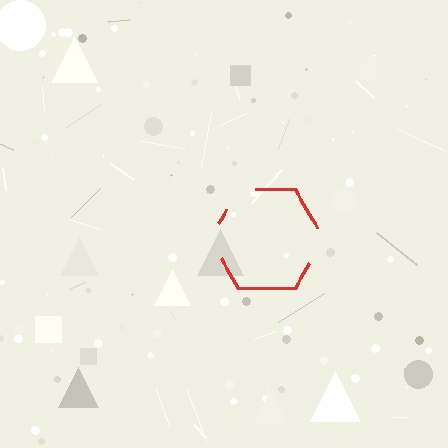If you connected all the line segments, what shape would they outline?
They would outline a hexagon.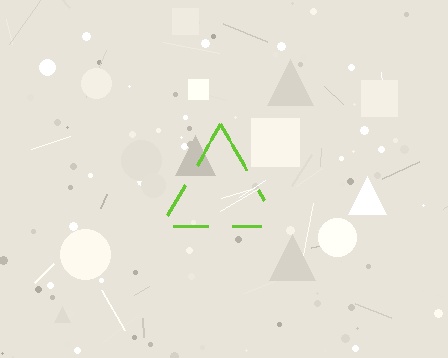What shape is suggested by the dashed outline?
The dashed outline suggests a triangle.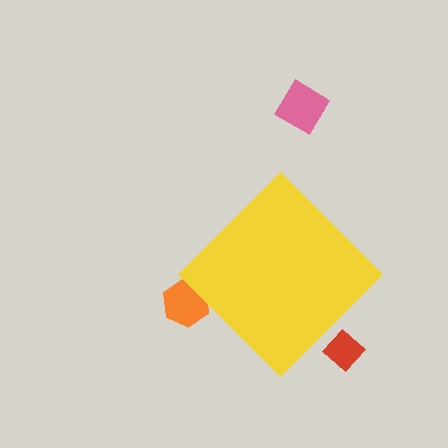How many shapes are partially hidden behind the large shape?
2 shapes are partially hidden.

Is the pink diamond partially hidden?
No, the pink diamond is fully visible.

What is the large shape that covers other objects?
A yellow diamond.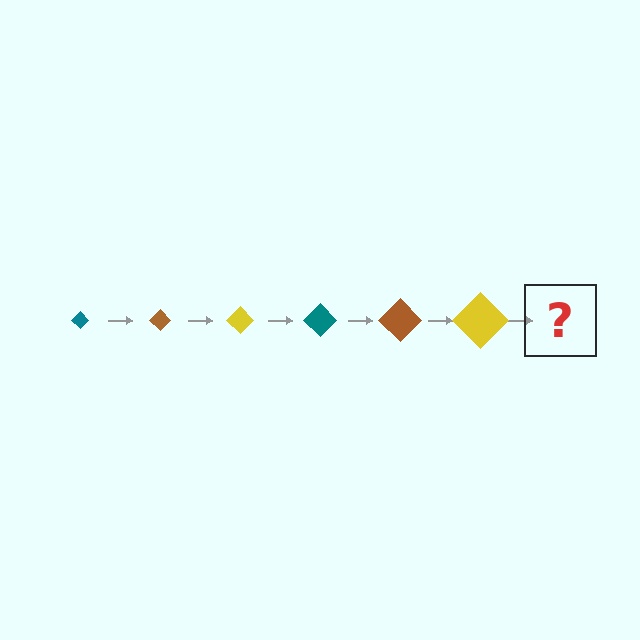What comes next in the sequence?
The next element should be a teal diamond, larger than the previous one.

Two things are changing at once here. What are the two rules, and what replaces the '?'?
The two rules are that the diamond grows larger each step and the color cycles through teal, brown, and yellow. The '?' should be a teal diamond, larger than the previous one.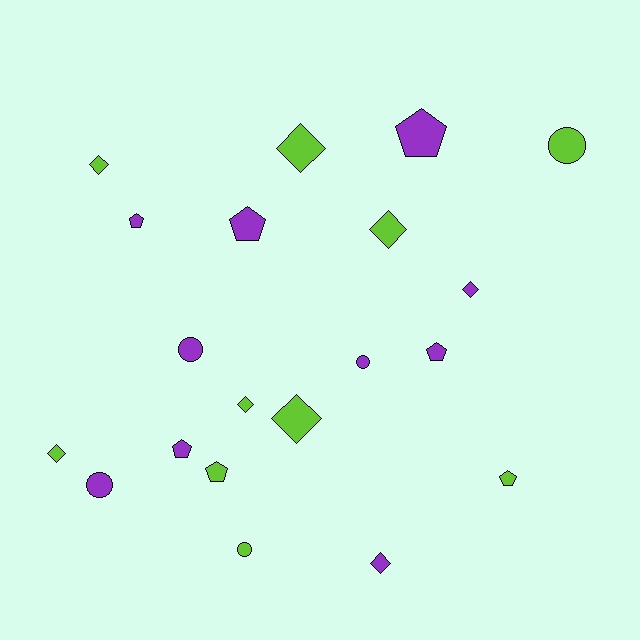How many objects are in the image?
There are 20 objects.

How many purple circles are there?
There are 3 purple circles.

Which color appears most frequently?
Purple, with 10 objects.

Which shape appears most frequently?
Diamond, with 8 objects.